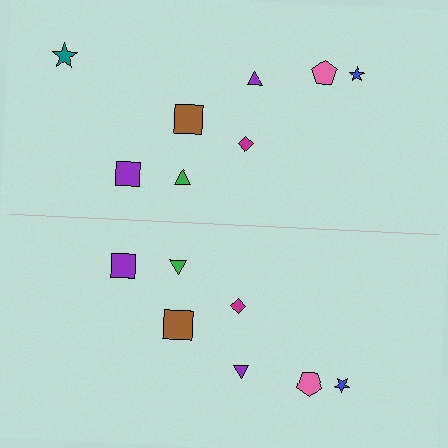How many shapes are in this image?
There are 15 shapes in this image.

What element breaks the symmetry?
A teal star is missing from the bottom side.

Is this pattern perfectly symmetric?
No, the pattern is not perfectly symmetric. A teal star is missing from the bottom side.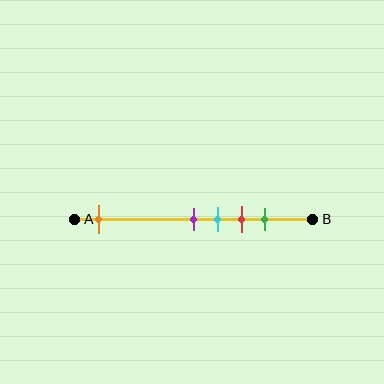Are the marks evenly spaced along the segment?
No, the marks are not evenly spaced.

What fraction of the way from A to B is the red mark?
The red mark is approximately 70% (0.7) of the way from A to B.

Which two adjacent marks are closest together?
The purple and cyan marks are the closest adjacent pair.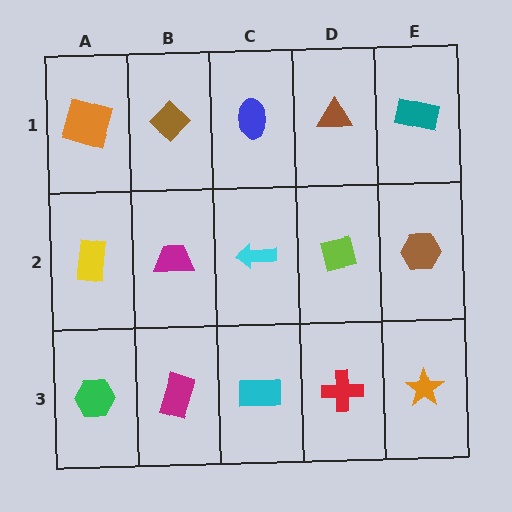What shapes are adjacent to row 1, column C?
A cyan arrow (row 2, column C), a brown diamond (row 1, column B), a brown triangle (row 1, column D).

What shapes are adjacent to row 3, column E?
A brown hexagon (row 2, column E), a red cross (row 3, column D).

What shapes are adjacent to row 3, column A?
A yellow rectangle (row 2, column A), a magenta rectangle (row 3, column B).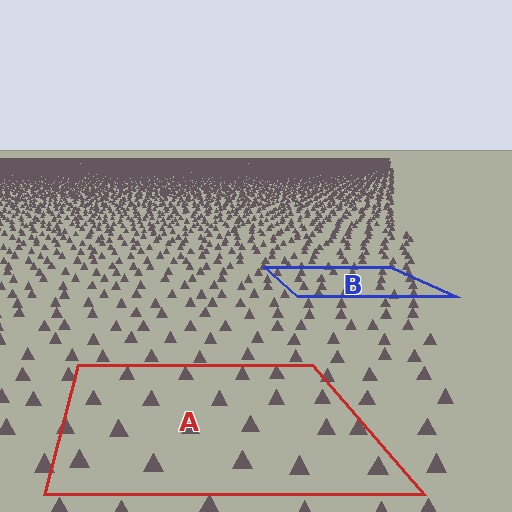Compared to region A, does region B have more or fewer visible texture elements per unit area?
Region B has more texture elements per unit area — they are packed more densely because it is farther away.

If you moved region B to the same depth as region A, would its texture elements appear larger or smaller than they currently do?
They would appear larger. At a closer depth, the same texture elements are projected at a bigger on-screen size.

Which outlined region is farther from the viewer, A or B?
Region B is farther from the viewer — the texture elements inside it appear smaller and more densely packed.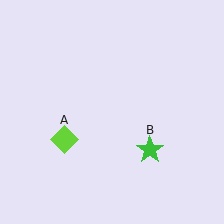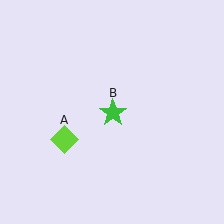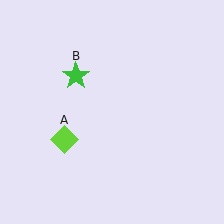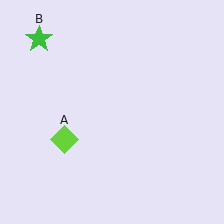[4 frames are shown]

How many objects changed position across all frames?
1 object changed position: green star (object B).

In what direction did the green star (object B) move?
The green star (object B) moved up and to the left.